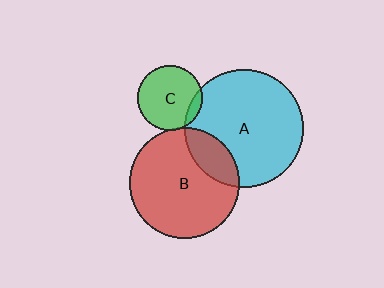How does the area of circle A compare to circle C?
Approximately 3.3 times.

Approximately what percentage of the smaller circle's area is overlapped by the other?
Approximately 5%.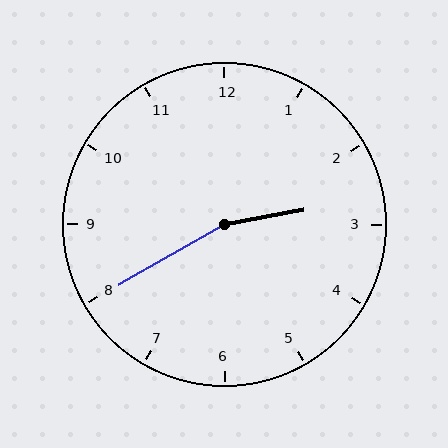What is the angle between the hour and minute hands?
Approximately 160 degrees.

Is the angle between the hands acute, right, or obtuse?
It is obtuse.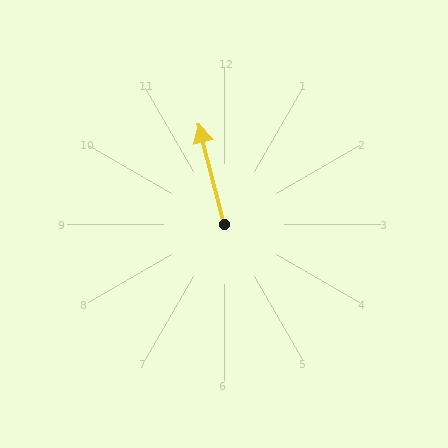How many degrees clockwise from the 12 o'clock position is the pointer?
Approximately 346 degrees.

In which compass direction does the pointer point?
North.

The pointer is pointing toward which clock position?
Roughly 12 o'clock.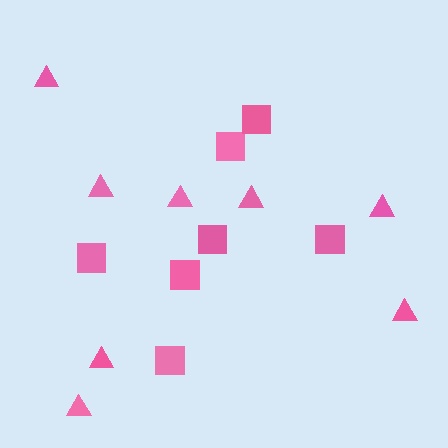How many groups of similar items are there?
There are 2 groups: one group of triangles (8) and one group of squares (7).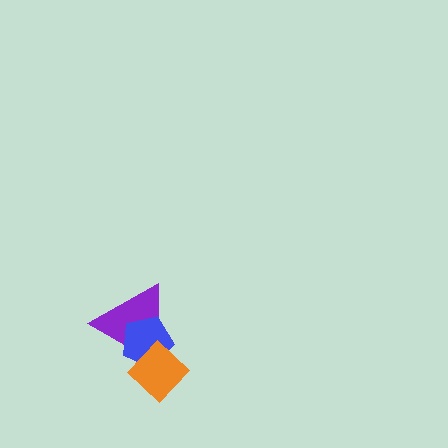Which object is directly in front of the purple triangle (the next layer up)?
The blue pentagon is directly in front of the purple triangle.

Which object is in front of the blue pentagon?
The orange diamond is in front of the blue pentagon.